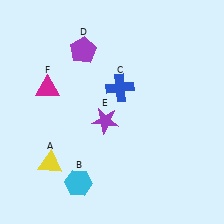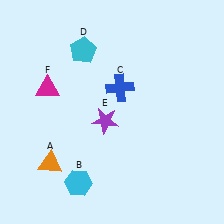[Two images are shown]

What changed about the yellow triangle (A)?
In Image 1, A is yellow. In Image 2, it changed to orange.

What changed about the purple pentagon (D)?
In Image 1, D is purple. In Image 2, it changed to cyan.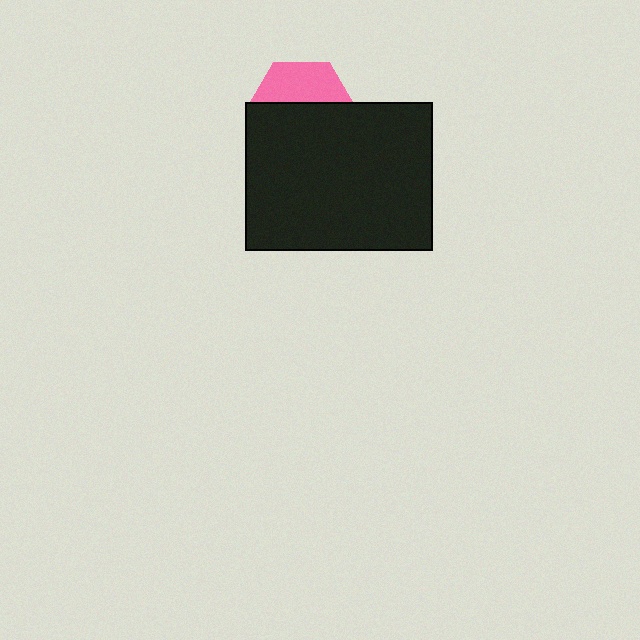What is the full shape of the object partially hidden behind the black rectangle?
The partially hidden object is a pink hexagon.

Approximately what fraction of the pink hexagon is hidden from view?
Roughly 62% of the pink hexagon is hidden behind the black rectangle.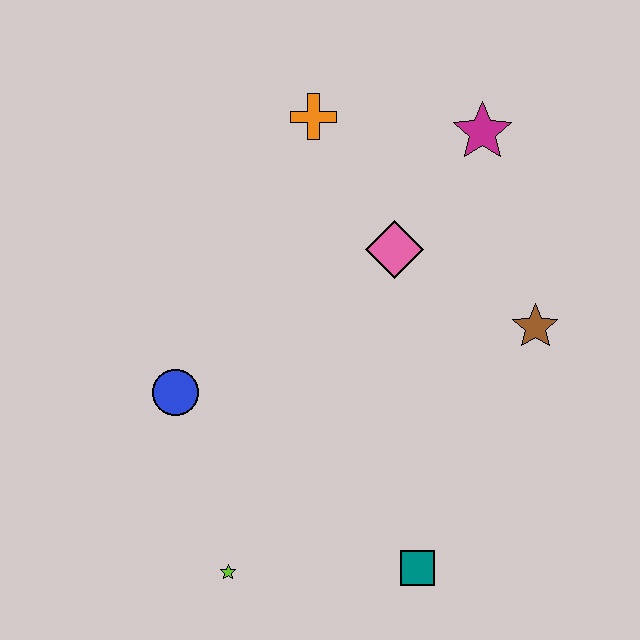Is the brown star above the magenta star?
No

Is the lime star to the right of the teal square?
No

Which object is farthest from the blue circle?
The magenta star is farthest from the blue circle.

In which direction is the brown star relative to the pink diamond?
The brown star is to the right of the pink diamond.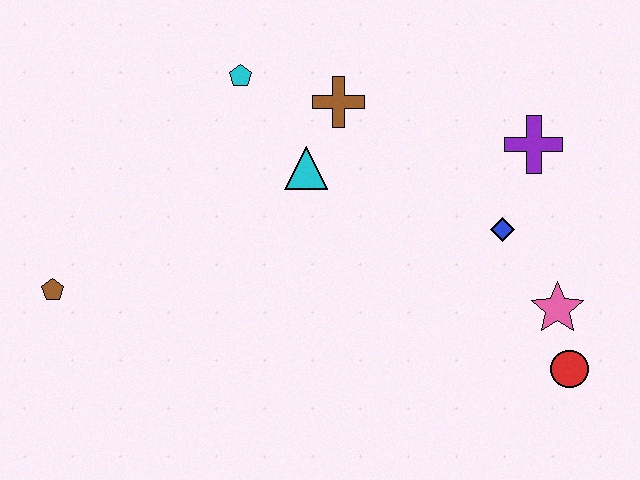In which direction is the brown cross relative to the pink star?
The brown cross is to the left of the pink star.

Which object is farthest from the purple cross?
The brown pentagon is farthest from the purple cross.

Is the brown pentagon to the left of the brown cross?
Yes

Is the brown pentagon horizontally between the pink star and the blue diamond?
No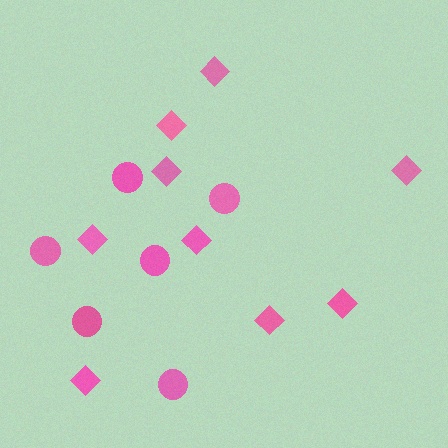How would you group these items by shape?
There are 2 groups: one group of circles (6) and one group of diamonds (9).